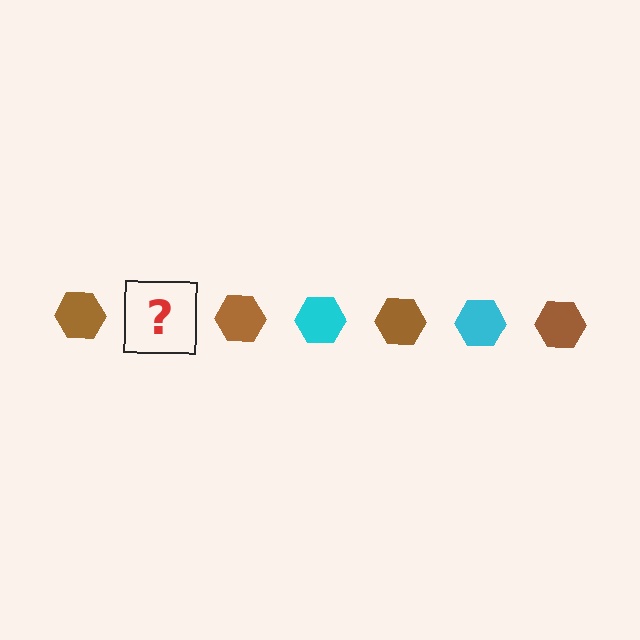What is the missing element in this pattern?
The missing element is a cyan hexagon.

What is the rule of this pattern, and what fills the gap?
The rule is that the pattern cycles through brown, cyan hexagons. The gap should be filled with a cyan hexagon.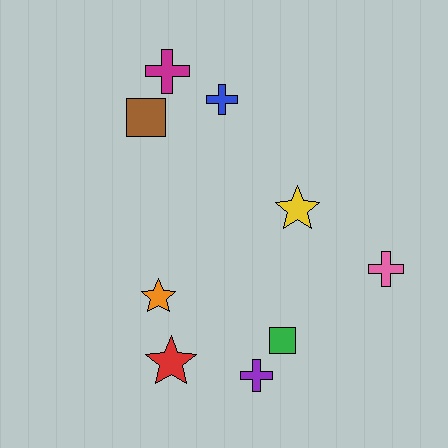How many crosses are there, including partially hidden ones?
There are 4 crosses.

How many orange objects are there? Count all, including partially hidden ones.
There is 1 orange object.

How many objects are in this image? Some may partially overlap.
There are 9 objects.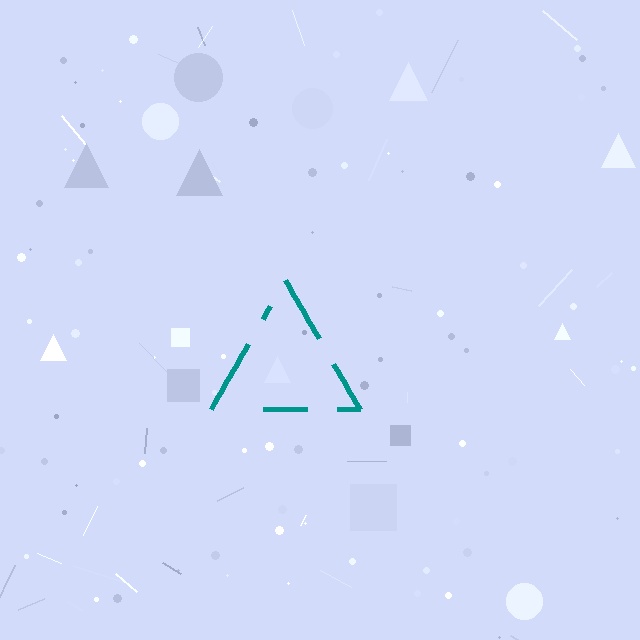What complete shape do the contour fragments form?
The contour fragments form a triangle.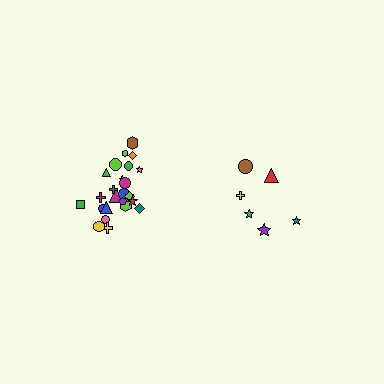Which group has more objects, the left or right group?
The left group.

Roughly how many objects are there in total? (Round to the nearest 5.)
Roughly 30 objects in total.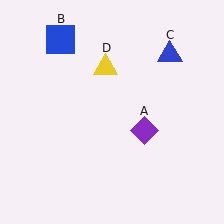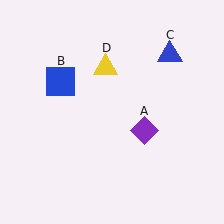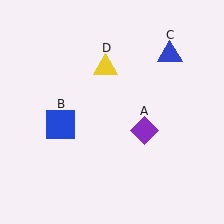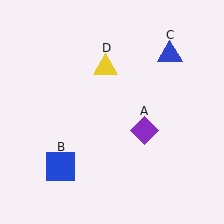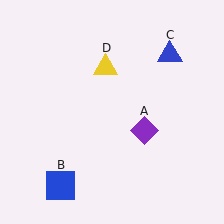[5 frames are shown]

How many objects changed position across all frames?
1 object changed position: blue square (object B).